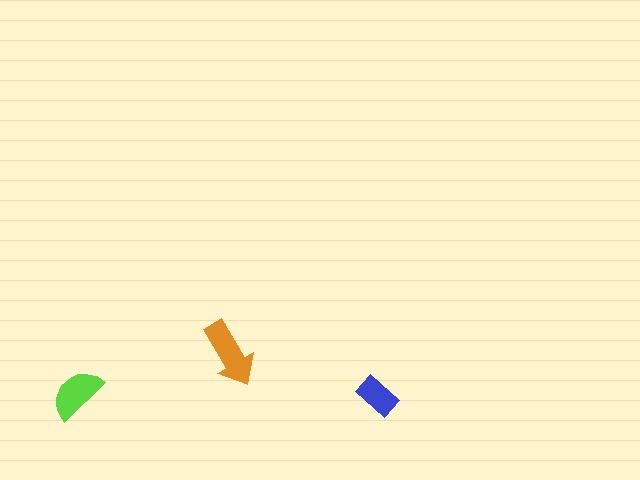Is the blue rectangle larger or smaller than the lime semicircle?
Smaller.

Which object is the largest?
The orange arrow.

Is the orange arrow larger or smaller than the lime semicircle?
Larger.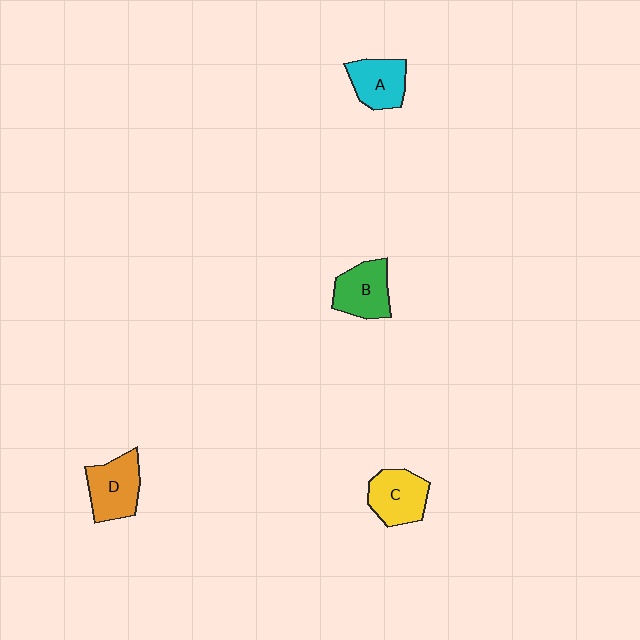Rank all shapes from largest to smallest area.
From largest to smallest: D (orange), C (yellow), B (green), A (cyan).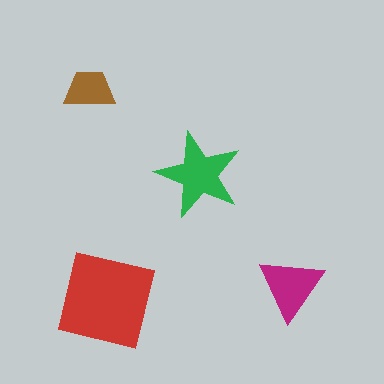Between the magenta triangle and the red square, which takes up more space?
The red square.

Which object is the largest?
The red square.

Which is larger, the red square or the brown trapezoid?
The red square.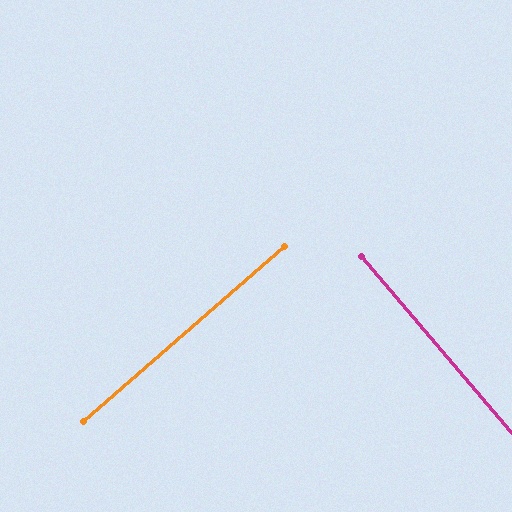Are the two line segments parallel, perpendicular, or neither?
Perpendicular — they meet at approximately 89°.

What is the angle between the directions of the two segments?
Approximately 89 degrees.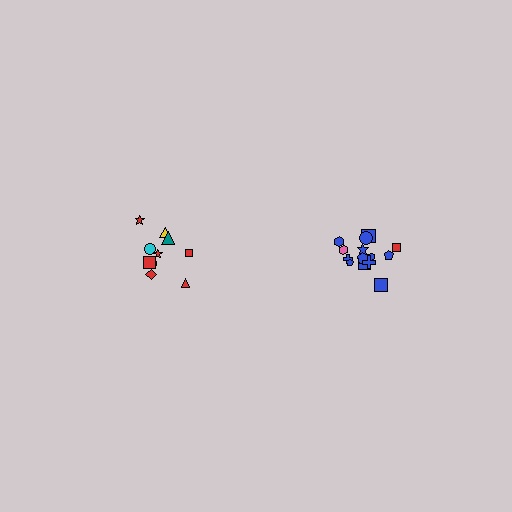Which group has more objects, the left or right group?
The right group.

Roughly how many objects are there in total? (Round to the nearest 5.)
Roughly 25 objects in total.